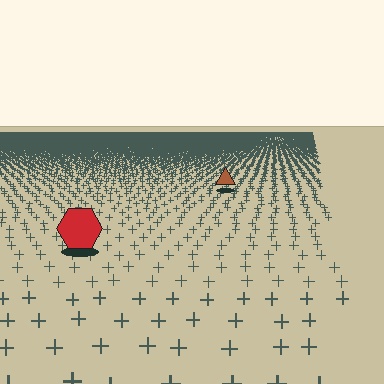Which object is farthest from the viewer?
The brown triangle is farthest from the viewer. It appears smaller and the ground texture around it is denser.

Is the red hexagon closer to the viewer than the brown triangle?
Yes. The red hexagon is closer — you can tell from the texture gradient: the ground texture is coarser near it.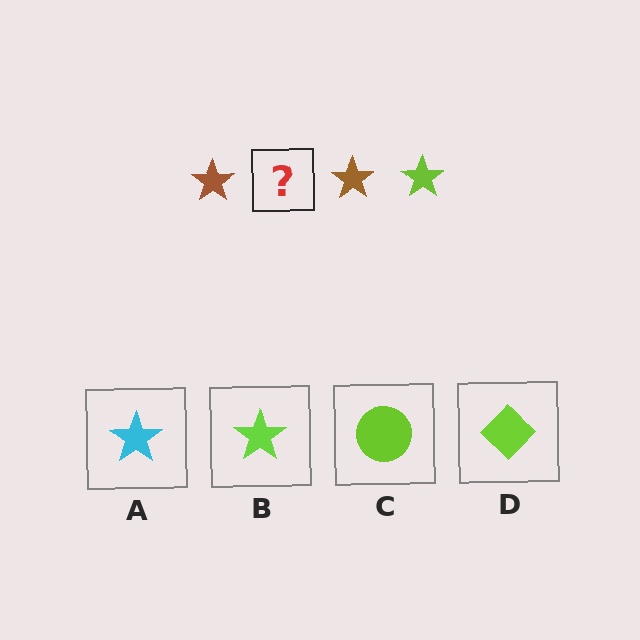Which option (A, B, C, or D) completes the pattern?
B.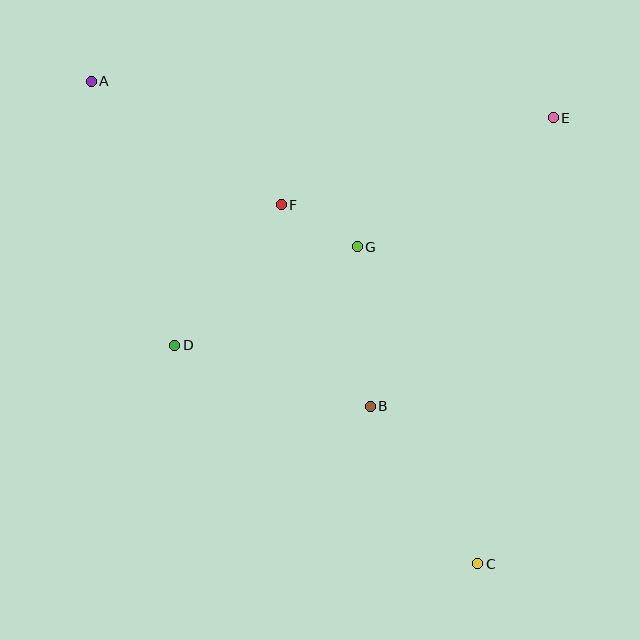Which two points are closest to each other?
Points F and G are closest to each other.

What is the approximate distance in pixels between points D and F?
The distance between D and F is approximately 176 pixels.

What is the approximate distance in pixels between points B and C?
The distance between B and C is approximately 191 pixels.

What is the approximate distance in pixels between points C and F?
The distance between C and F is approximately 409 pixels.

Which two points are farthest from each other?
Points A and C are farthest from each other.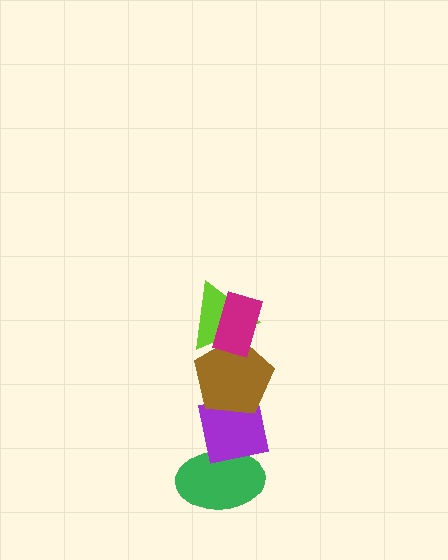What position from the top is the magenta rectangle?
The magenta rectangle is 1st from the top.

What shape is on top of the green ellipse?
The purple square is on top of the green ellipse.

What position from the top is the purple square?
The purple square is 4th from the top.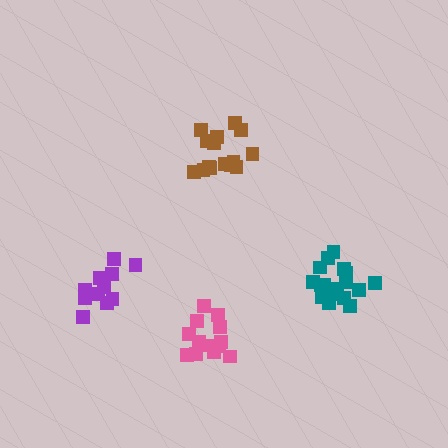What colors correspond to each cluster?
The clusters are colored: pink, brown, purple, teal.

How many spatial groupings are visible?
There are 4 spatial groupings.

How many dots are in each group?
Group 1: 13 dots, Group 2: 15 dots, Group 3: 11 dots, Group 4: 17 dots (56 total).